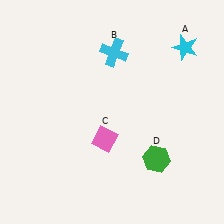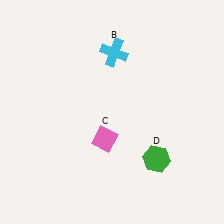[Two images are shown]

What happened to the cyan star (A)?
The cyan star (A) was removed in Image 2. It was in the top-right area of Image 1.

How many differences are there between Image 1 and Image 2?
There is 1 difference between the two images.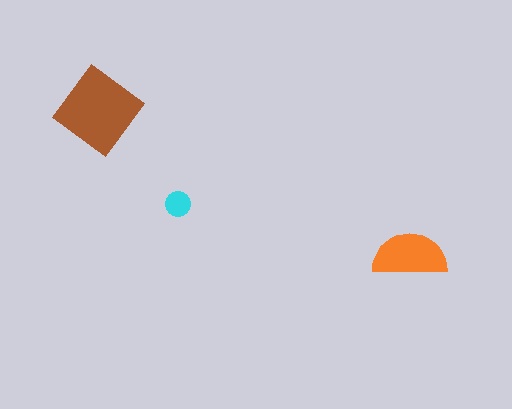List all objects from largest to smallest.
The brown diamond, the orange semicircle, the cyan circle.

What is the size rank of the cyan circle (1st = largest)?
3rd.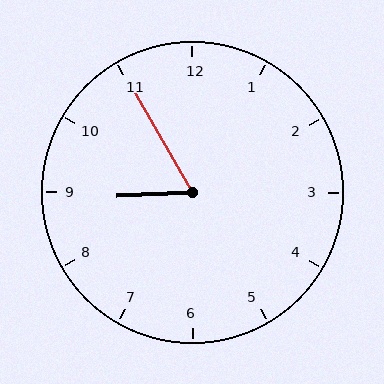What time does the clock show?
8:55.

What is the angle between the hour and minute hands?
Approximately 62 degrees.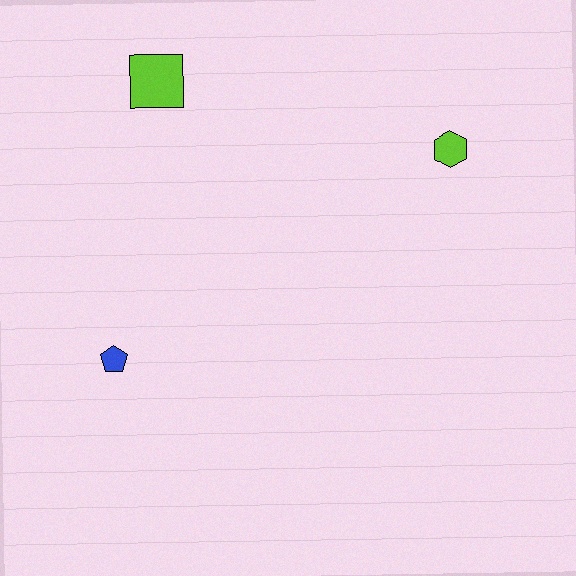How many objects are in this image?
There are 3 objects.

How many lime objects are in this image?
There are 2 lime objects.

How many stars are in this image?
There are no stars.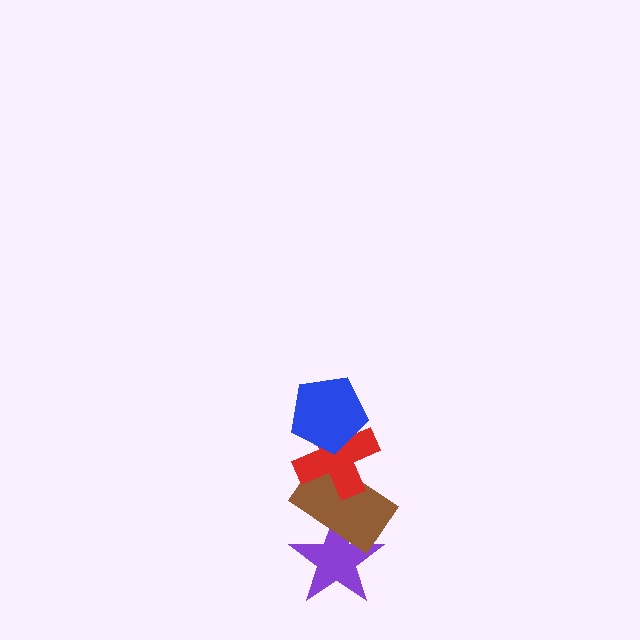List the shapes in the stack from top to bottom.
From top to bottom: the blue pentagon, the red cross, the brown rectangle, the purple star.